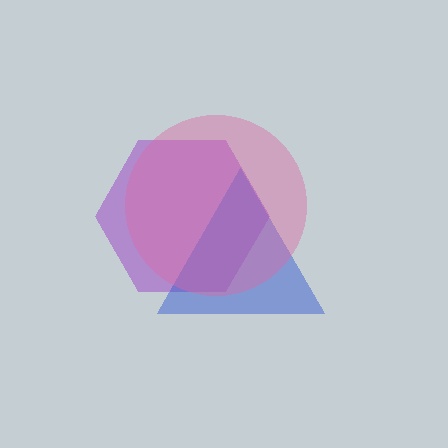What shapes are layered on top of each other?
The layered shapes are: a purple hexagon, a blue triangle, a pink circle.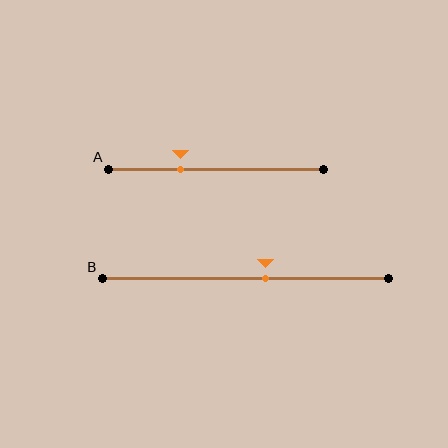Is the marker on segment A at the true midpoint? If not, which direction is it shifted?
No, the marker on segment A is shifted to the left by about 16% of the segment length.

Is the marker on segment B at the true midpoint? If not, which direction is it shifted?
No, the marker on segment B is shifted to the right by about 7% of the segment length.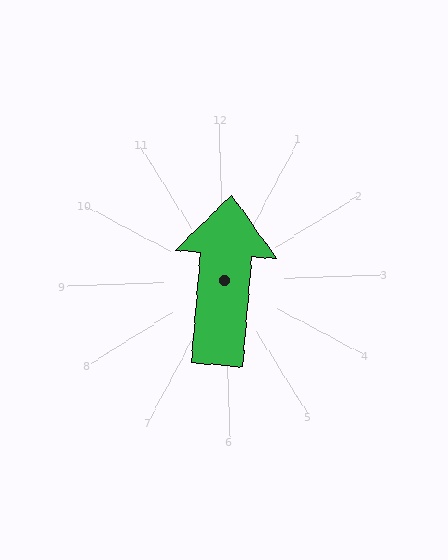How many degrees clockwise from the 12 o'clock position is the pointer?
Approximately 7 degrees.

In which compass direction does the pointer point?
North.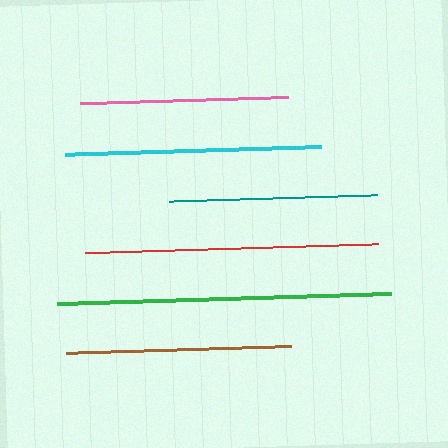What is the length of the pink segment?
The pink segment is approximately 208 pixels long.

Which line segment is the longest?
The green line is the longest at approximately 334 pixels.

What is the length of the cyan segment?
The cyan segment is approximately 256 pixels long.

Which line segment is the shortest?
The teal line is the shortest at approximately 208 pixels.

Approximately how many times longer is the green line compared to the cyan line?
The green line is approximately 1.3 times the length of the cyan line.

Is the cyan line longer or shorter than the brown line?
The cyan line is longer than the brown line.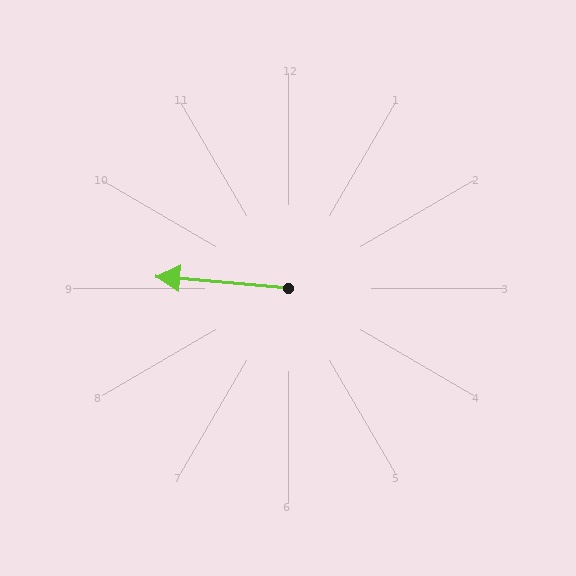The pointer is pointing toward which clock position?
Roughly 9 o'clock.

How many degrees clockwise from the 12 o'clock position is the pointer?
Approximately 275 degrees.